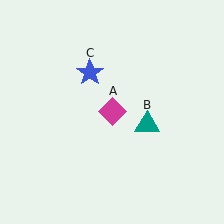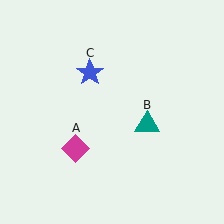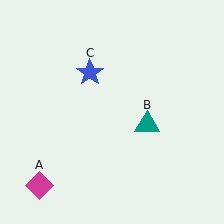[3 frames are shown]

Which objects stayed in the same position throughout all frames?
Teal triangle (object B) and blue star (object C) remained stationary.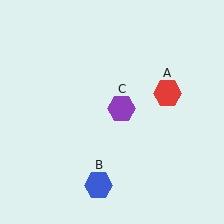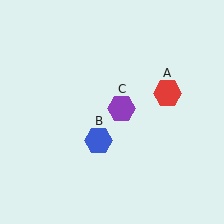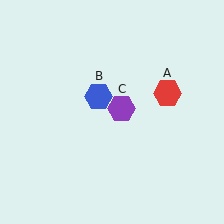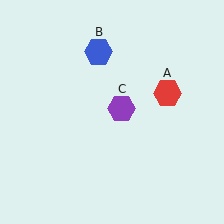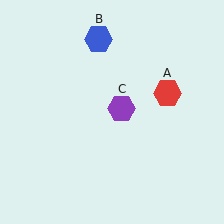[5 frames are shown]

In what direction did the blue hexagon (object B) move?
The blue hexagon (object B) moved up.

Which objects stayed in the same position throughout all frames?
Red hexagon (object A) and purple hexagon (object C) remained stationary.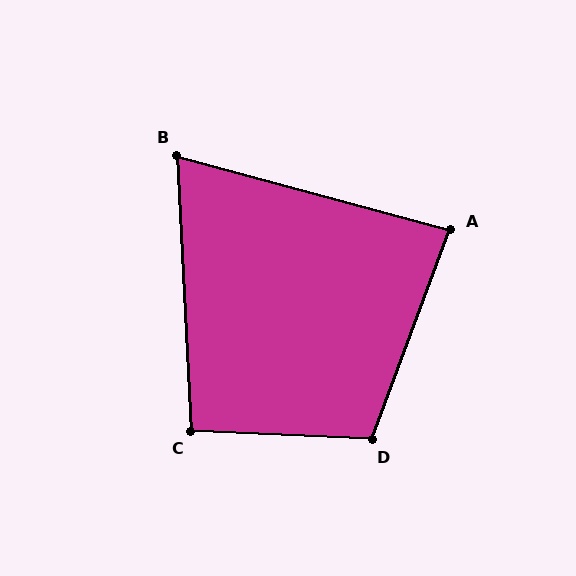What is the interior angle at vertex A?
Approximately 85 degrees (acute).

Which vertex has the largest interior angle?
D, at approximately 108 degrees.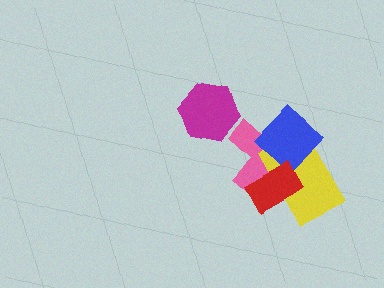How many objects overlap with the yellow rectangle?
3 objects overlap with the yellow rectangle.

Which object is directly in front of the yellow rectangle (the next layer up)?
The blue diamond is directly in front of the yellow rectangle.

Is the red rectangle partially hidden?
No, no other shape covers it.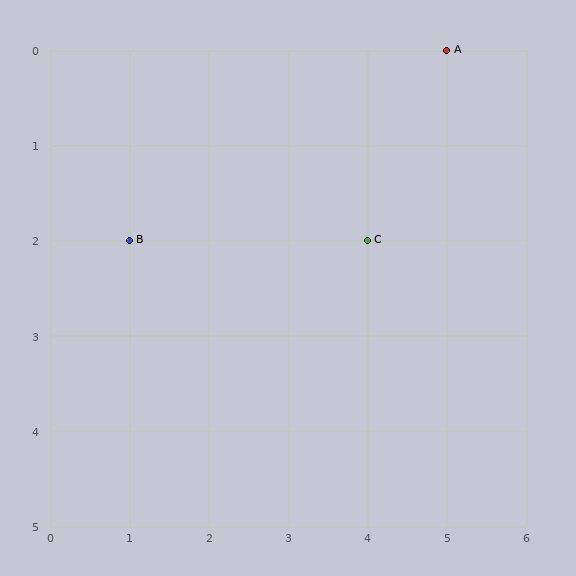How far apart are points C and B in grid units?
Points C and B are 3 columns apart.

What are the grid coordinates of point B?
Point B is at grid coordinates (1, 2).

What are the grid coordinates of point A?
Point A is at grid coordinates (5, 0).